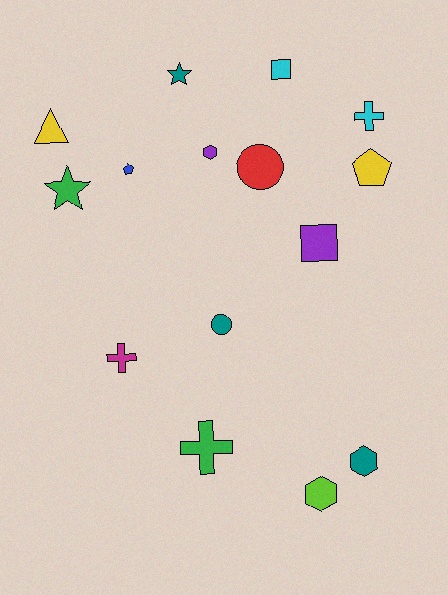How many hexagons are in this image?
There are 3 hexagons.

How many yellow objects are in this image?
There are 2 yellow objects.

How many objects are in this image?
There are 15 objects.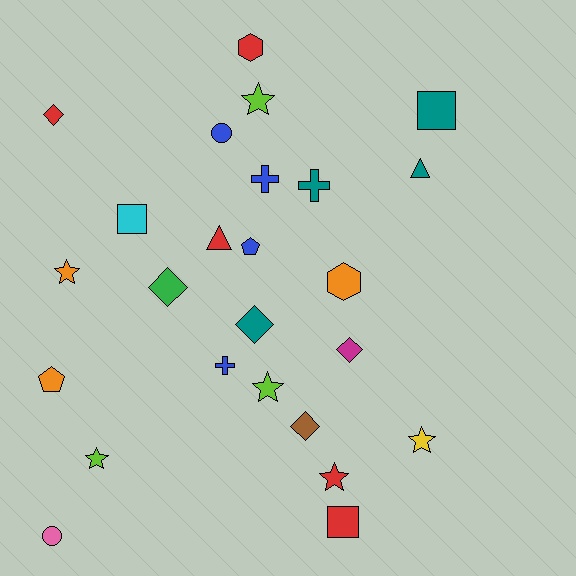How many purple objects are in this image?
There are no purple objects.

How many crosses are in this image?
There are 3 crosses.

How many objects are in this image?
There are 25 objects.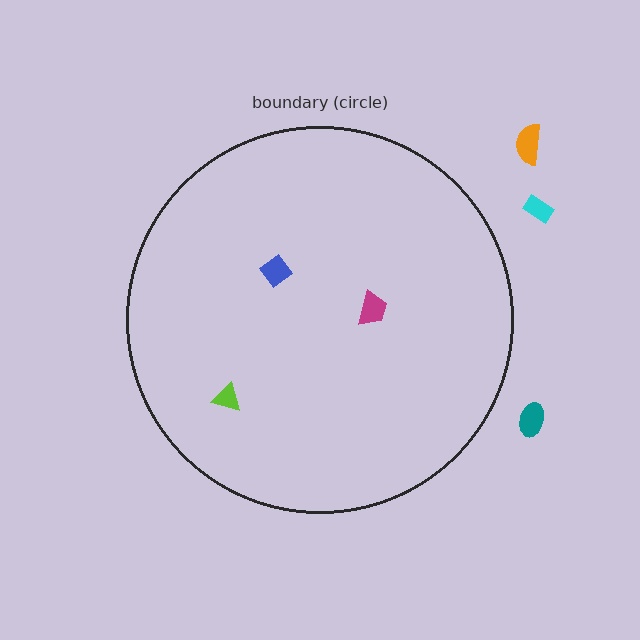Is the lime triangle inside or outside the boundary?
Inside.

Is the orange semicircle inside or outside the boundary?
Outside.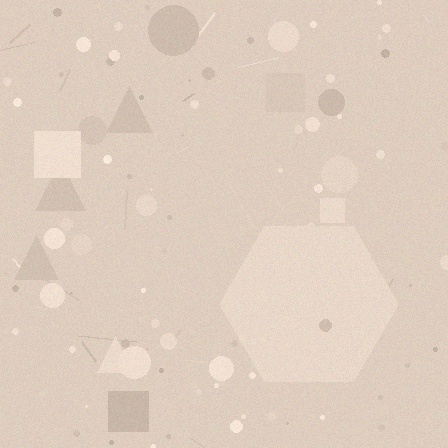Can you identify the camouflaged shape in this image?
The camouflaged shape is a hexagon.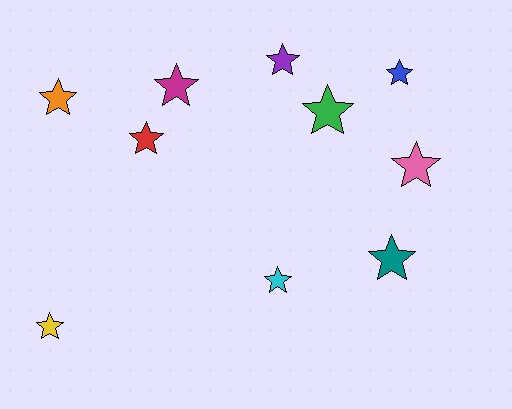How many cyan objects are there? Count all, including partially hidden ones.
There is 1 cyan object.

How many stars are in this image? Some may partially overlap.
There are 10 stars.